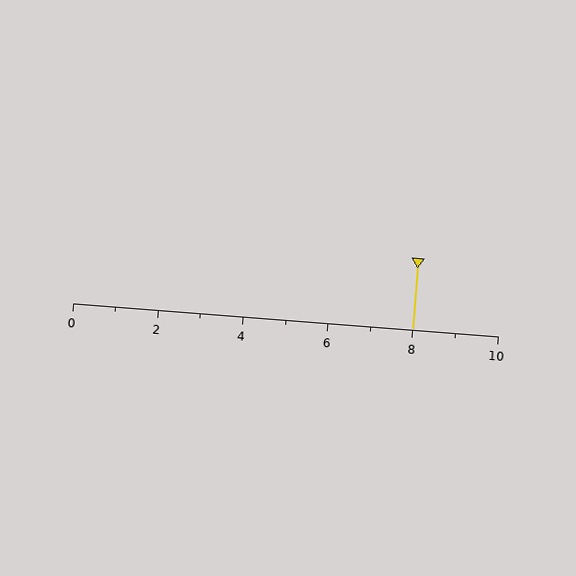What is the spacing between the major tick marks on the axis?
The major ticks are spaced 2 apart.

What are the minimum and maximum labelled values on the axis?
The axis runs from 0 to 10.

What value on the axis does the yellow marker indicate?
The marker indicates approximately 8.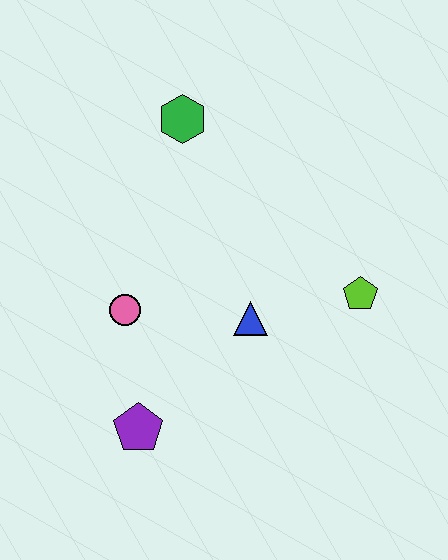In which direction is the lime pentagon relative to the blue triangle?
The lime pentagon is to the right of the blue triangle.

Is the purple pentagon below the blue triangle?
Yes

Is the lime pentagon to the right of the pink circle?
Yes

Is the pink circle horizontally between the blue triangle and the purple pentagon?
No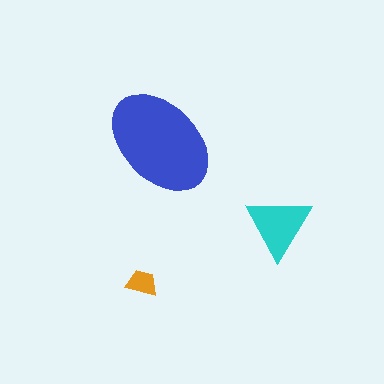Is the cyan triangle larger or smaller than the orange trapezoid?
Larger.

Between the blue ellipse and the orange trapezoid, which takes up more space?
The blue ellipse.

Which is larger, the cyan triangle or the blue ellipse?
The blue ellipse.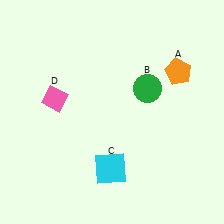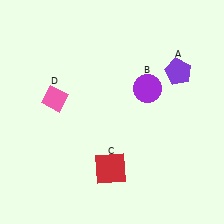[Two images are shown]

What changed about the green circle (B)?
In Image 1, B is green. In Image 2, it changed to purple.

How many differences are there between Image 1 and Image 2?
There are 3 differences between the two images.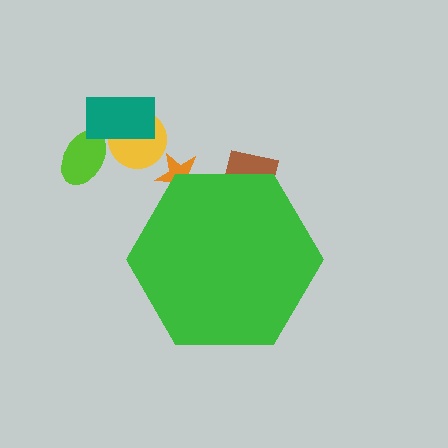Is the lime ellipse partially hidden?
No, the lime ellipse is fully visible.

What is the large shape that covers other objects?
A green hexagon.